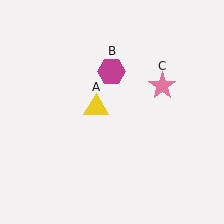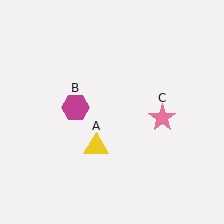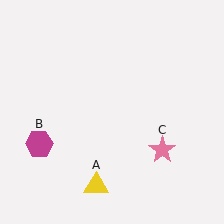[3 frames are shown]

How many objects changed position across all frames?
3 objects changed position: yellow triangle (object A), magenta hexagon (object B), pink star (object C).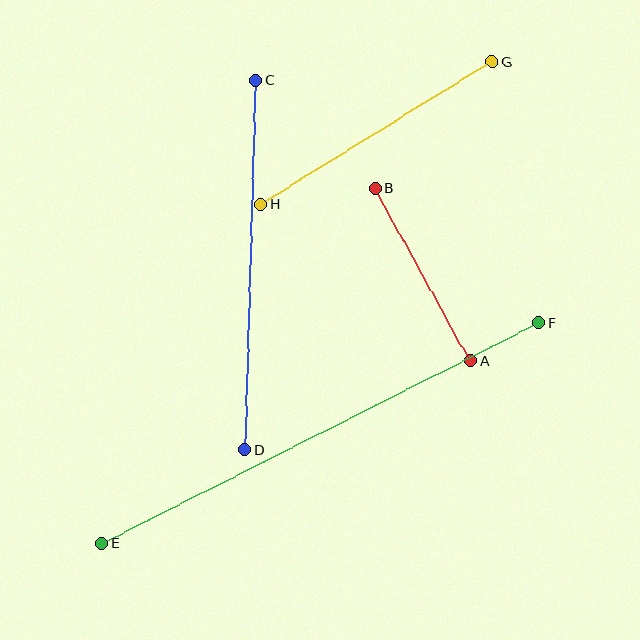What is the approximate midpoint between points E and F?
The midpoint is at approximately (320, 433) pixels.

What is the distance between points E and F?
The distance is approximately 489 pixels.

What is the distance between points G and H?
The distance is approximately 272 pixels.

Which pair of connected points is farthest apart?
Points E and F are farthest apart.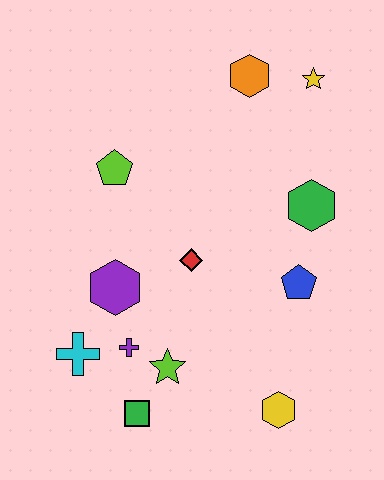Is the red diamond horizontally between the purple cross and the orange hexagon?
Yes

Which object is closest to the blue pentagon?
The green hexagon is closest to the blue pentagon.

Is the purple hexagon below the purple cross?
No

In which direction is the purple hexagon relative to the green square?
The purple hexagon is above the green square.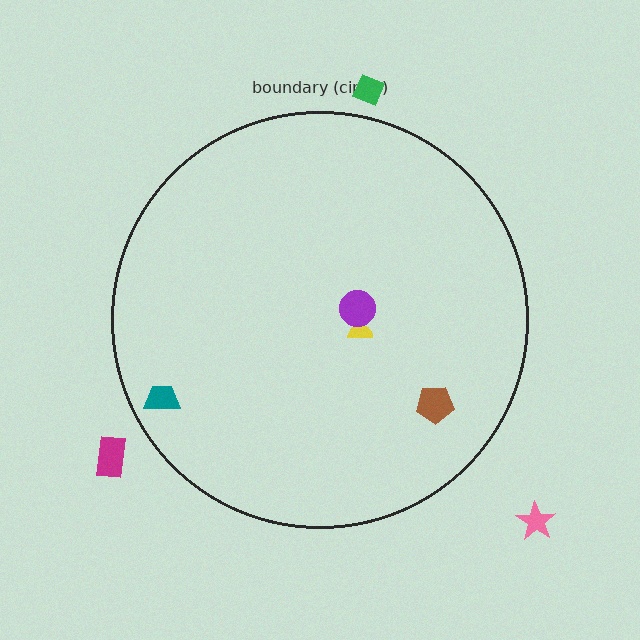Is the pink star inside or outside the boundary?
Outside.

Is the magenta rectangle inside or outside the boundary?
Outside.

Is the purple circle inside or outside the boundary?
Inside.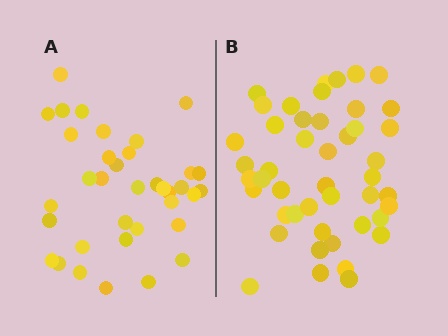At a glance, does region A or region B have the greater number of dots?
Region B (the right region) has more dots.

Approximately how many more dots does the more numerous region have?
Region B has roughly 10 or so more dots than region A.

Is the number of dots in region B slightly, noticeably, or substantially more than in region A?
Region B has noticeably more, but not dramatically so. The ratio is roughly 1.3 to 1.